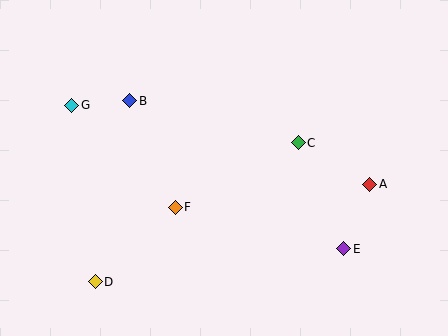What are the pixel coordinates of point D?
Point D is at (95, 282).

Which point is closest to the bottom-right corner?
Point E is closest to the bottom-right corner.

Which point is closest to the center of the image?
Point F at (175, 207) is closest to the center.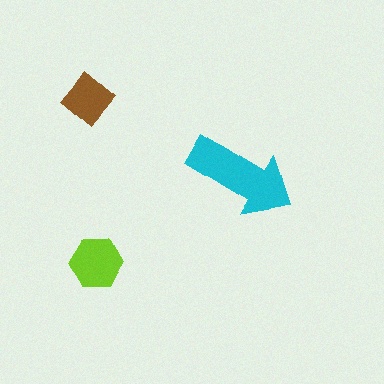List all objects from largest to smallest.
The cyan arrow, the lime hexagon, the brown diamond.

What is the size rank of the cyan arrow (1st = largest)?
1st.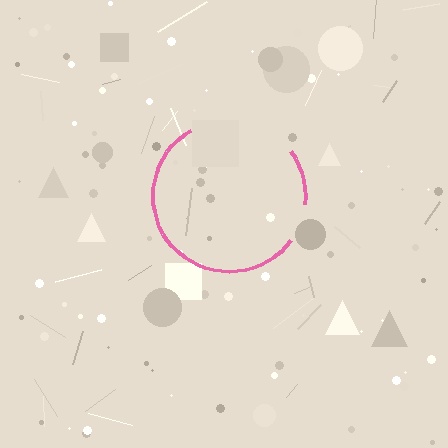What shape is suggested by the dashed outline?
The dashed outline suggests a circle.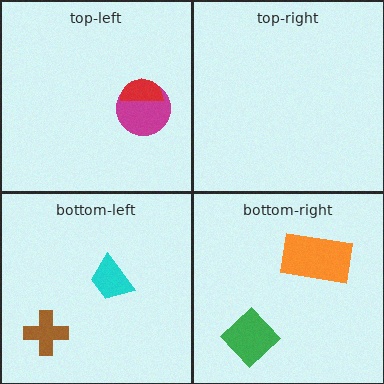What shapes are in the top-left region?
The magenta circle, the red semicircle.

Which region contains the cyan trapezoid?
The bottom-left region.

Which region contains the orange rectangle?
The bottom-right region.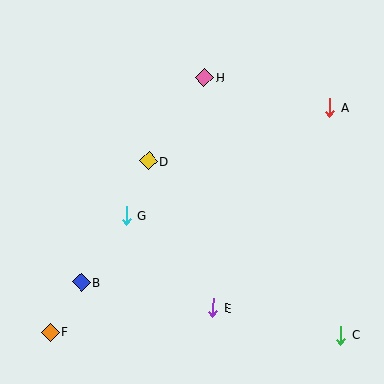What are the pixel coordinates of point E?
Point E is at (213, 308).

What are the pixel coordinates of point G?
Point G is at (126, 216).